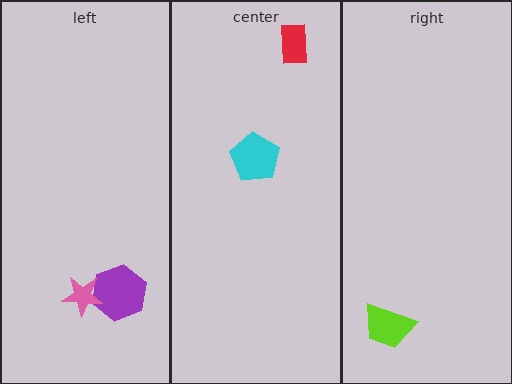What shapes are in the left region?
The purple hexagon, the pink star.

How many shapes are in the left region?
2.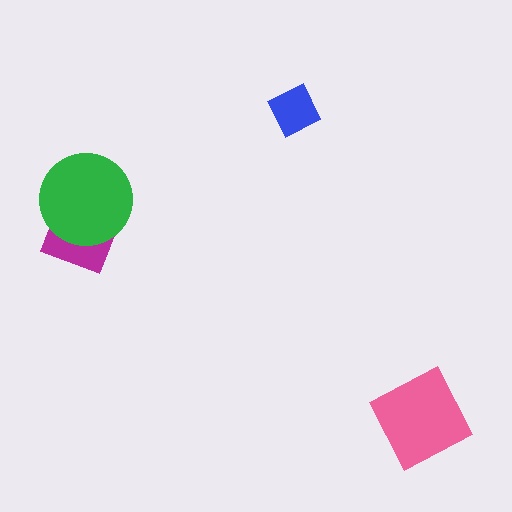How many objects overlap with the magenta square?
1 object overlaps with the magenta square.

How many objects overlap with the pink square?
0 objects overlap with the pink square.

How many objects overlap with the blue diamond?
0 objects overlap with the blue diamond.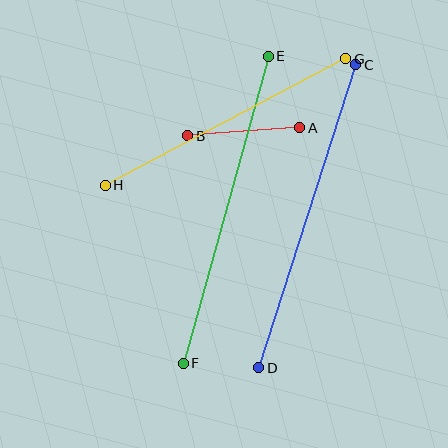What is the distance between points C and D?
The distance is approximately 318 pixels.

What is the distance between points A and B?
The distance is approximately 113 pixels.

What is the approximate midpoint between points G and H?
The midpoint is at approximately (225, 122) pixels.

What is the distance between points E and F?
The distance is approximately 318 pixels.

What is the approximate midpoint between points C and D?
The midpoint is at approximately (307, 216) pixels.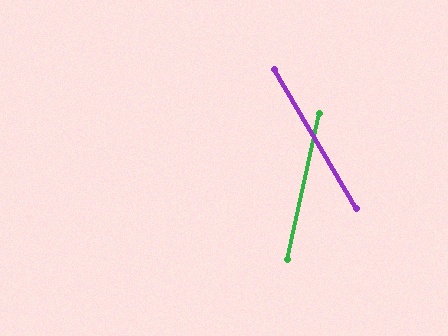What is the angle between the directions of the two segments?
Approximately 43 degrees.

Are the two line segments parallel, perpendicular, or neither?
Neither parallel nor perpendicular — they differ by about 43°.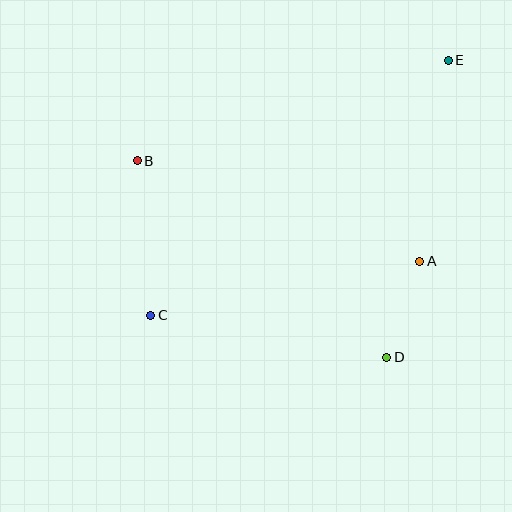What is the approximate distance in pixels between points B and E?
The distance between B and E is approximately 327 pixels.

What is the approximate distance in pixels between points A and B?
The distance between A and B is approximately 300 pixels.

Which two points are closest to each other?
Points A and D are closest to each other.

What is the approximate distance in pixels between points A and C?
The distance between A and C is approximately 274 pixels.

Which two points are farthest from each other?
Points C and E are farthest from each other.